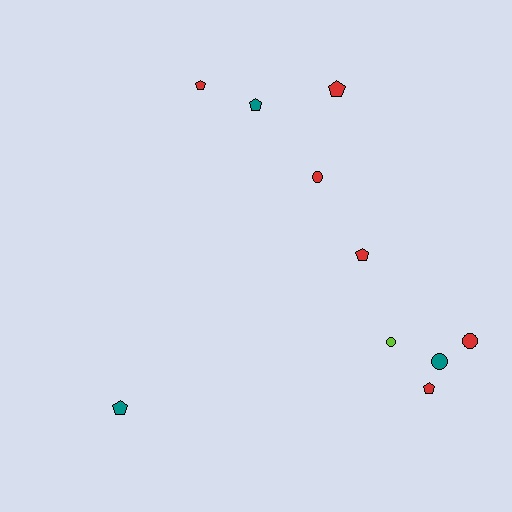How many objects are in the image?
There are 10 objects.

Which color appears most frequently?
Red, with 6 objects.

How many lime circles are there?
There is 1 lime circle.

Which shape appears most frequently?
Pentagon, with 6 objects.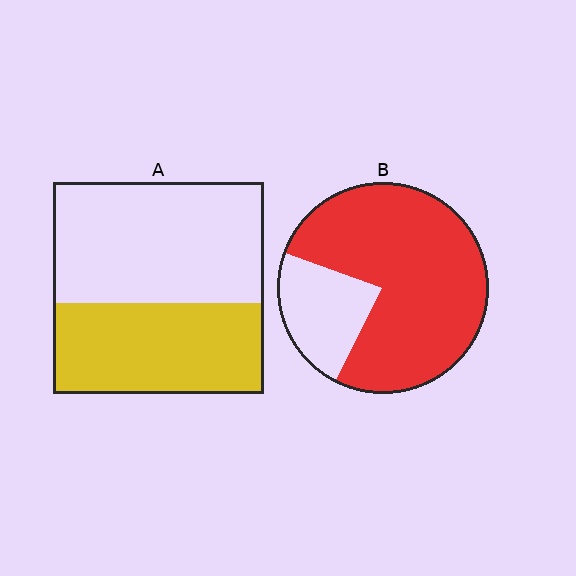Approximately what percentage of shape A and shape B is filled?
A is approximately 45% and B is approximately 75%.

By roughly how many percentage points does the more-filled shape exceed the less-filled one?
By roughly 35 percentage points (B over A).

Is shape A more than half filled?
No.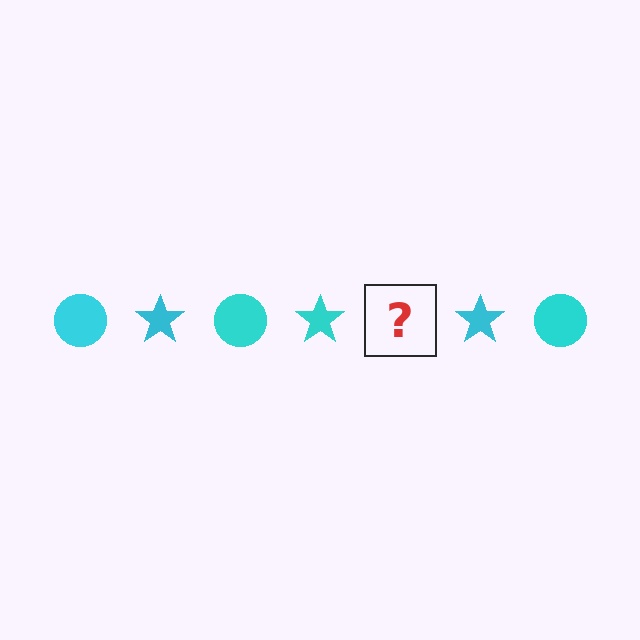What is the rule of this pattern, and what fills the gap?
The rule is that the pattern cycles through circle, star shapes in cyan. The gap should be filled with a cyan circle.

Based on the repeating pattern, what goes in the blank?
The blank should be a cyan circle.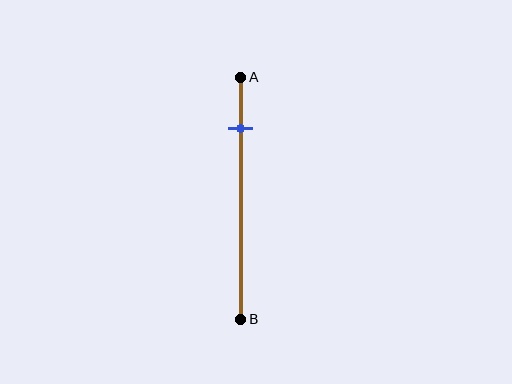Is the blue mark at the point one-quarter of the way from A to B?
No, the mark is at about 20% from A, not at the 25% one-quarter point.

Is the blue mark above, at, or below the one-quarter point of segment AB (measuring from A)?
The blue mark is above the one-quarter point of segment AB.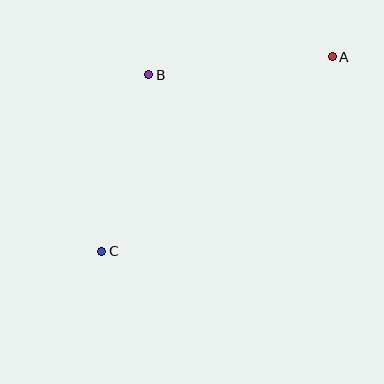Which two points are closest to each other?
Points B and C are closest to each other.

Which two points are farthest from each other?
Points A and C are farthest from each other.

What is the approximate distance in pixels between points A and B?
The distance between A and B is approximately 185 pixels.